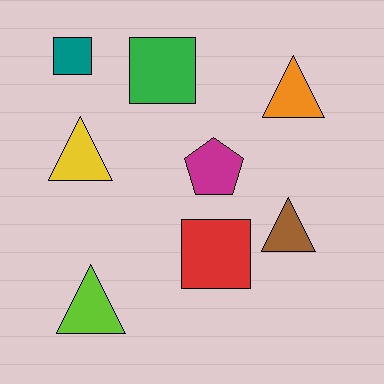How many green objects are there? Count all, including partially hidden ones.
There is 1 green object.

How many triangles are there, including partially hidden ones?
There are 4 triangles.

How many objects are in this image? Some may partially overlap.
There are 8 objects.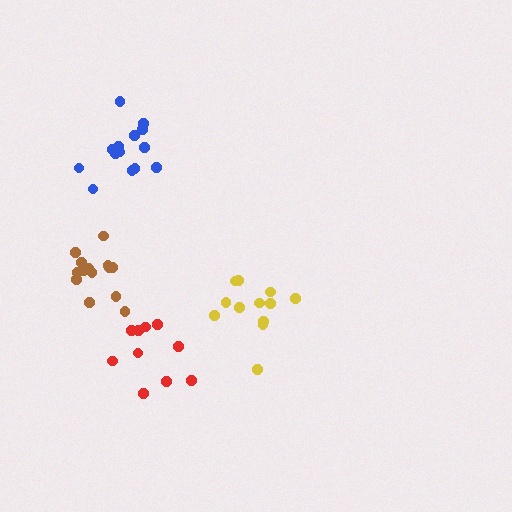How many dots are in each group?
Group 1: 10 dots, Group 2: 14 dots, Group 3: 12 dots, Group 4: 14 dots (50 total).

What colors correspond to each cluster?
The clusters are colored: red, brown, yellow, blue.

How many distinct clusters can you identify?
There are 4 distinct clusters.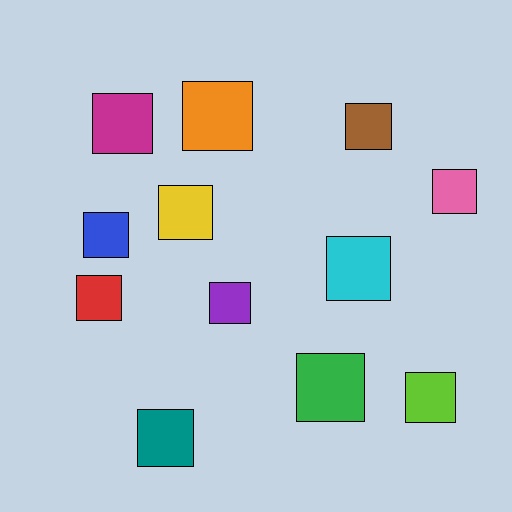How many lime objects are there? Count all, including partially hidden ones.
There is 1 lime object.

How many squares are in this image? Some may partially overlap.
There are 12 squares.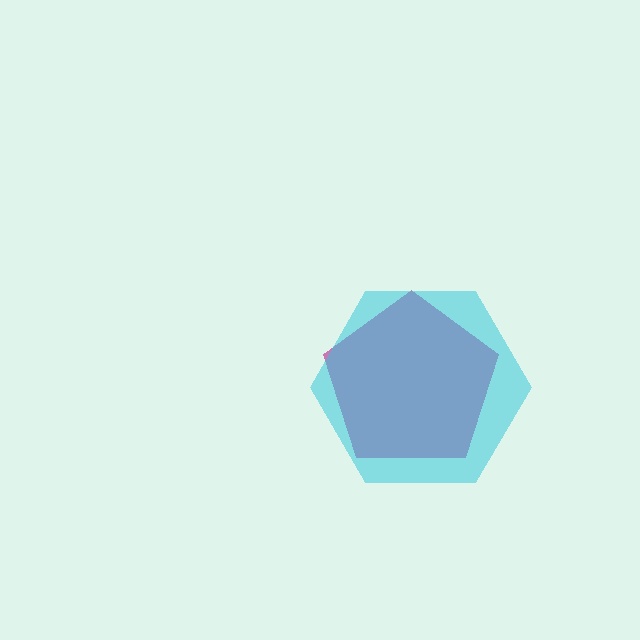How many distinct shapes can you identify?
There are 2 distinct shapes: a magenta pentagon, a cyan hexagon.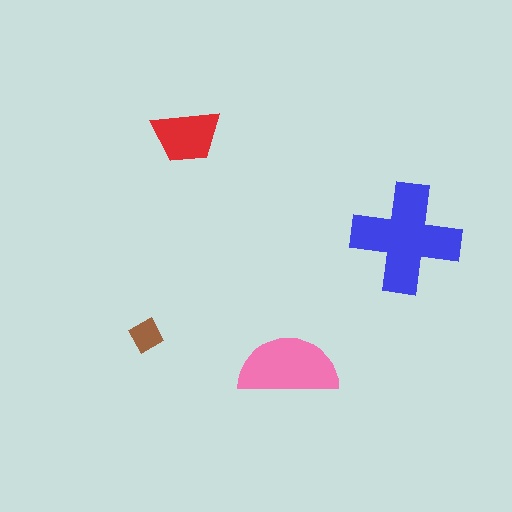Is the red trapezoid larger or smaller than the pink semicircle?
Smaller.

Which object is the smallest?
The brown diamond.